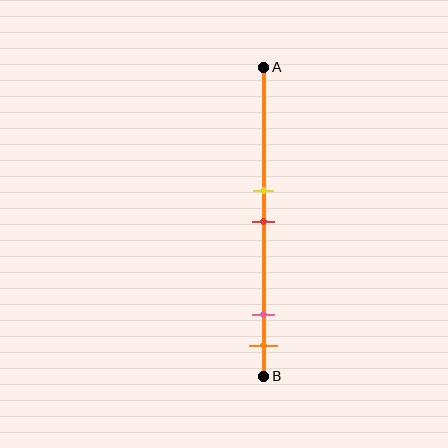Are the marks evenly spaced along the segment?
No, the marks are not evenly spaced.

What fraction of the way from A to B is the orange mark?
The orange mark is approximately 90% (0.9) of the way from A to B.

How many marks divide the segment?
There are 4 marks dividing the segment.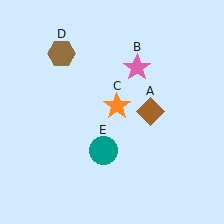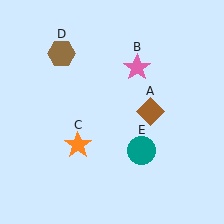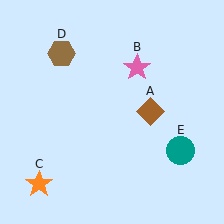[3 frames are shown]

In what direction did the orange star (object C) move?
The orange star (object C) moved down and to the left.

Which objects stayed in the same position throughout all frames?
Brown diamond (object A) and pink star (object B) and brown hexagon (object D) remained stationary.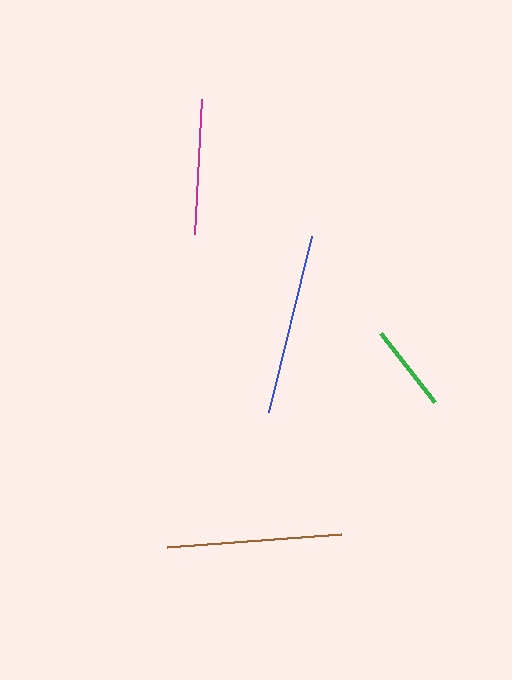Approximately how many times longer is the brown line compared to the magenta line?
The brown line is approximately 1.3 times the length of the magenta line.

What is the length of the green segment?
The green segment is approximately 88 pixels long.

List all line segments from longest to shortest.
From longest to shortest: blue, brown, magenta, green.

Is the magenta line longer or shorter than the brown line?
The brown line is longer than the magenta line.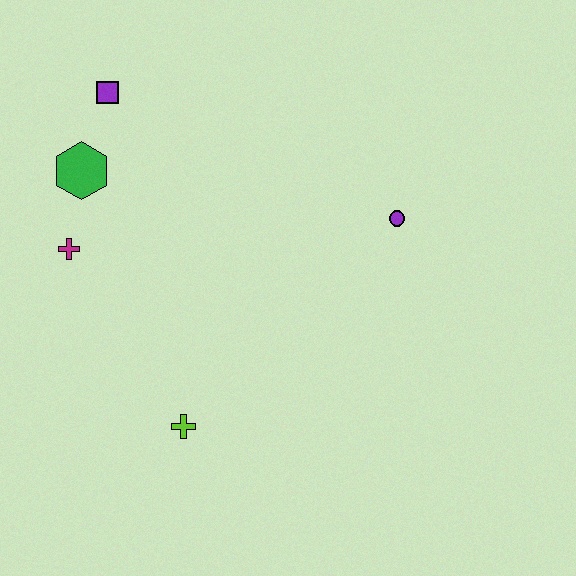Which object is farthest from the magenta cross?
The purple circle is farthest from the magenta cross.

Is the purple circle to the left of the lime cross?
No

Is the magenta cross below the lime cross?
No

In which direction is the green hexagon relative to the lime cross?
The green hexagon is above the lime cross.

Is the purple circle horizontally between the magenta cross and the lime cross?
No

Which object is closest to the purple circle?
The lime cross is closest to the purple circle.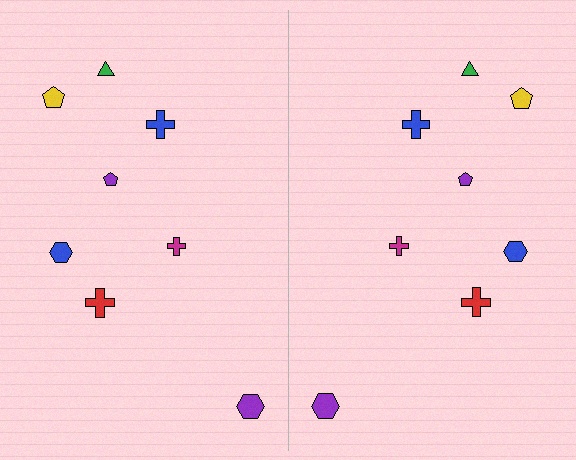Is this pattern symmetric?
Yes, this pattern has bilateral (reflection) symmetry.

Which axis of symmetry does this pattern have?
The pattern has a vertical axis of symmetry running through the center of the image.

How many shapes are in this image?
There are 16 shapes in this image.